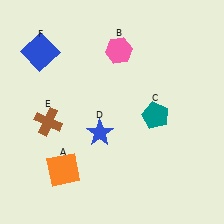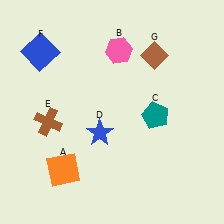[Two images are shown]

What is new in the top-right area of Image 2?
A brown diamond (G) was added in the top-right area of Image 2.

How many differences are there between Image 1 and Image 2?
There is 1 difference between the two images.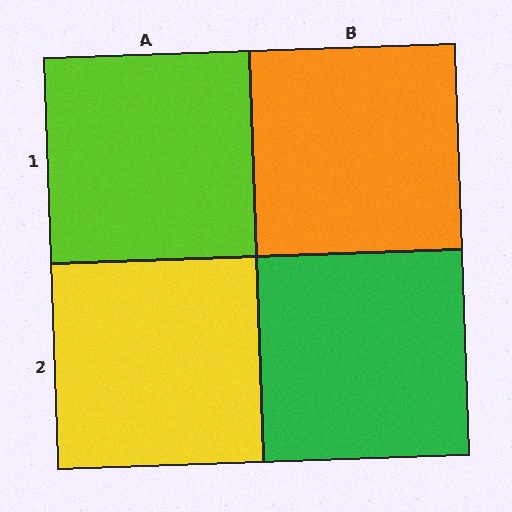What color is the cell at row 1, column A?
Lime.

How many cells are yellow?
1 cell is yellow.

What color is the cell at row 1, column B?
Orange.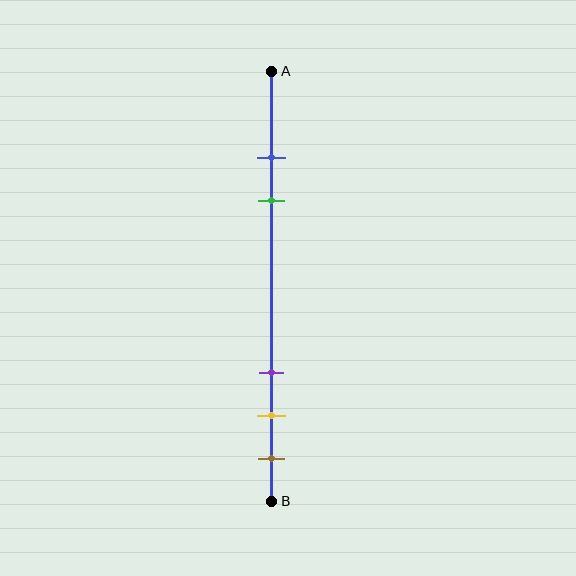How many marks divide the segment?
There are 5 marks dividing the segment.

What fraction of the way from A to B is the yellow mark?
The yellow mark is approximately 80% (0.8) of the way from A to B.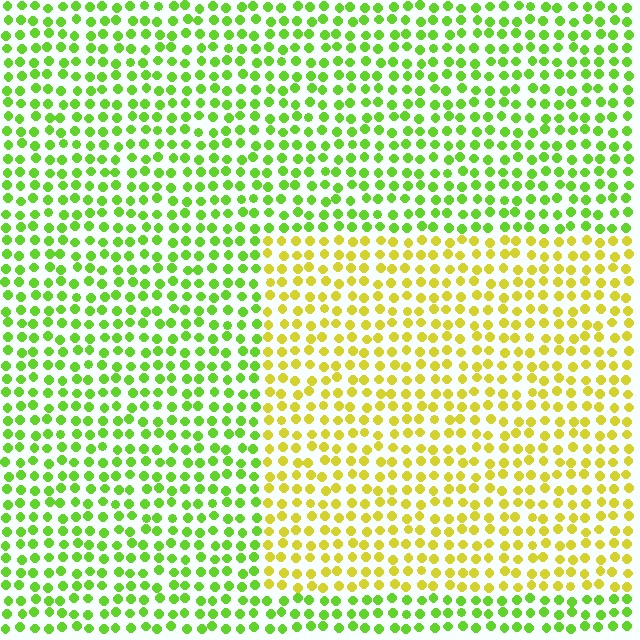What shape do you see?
I see a rectangle.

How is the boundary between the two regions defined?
The boundary is defined purely by a slight shift in hue (about 42 degrees). Spacing, size, and orientation are identical on both sides.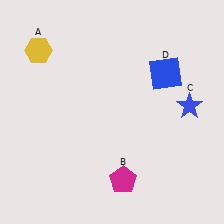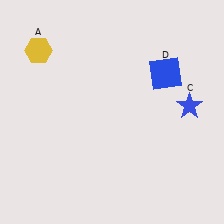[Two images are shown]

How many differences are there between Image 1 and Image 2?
There is 1 difference between the two images.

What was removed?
The magenta pentagon (B) was removed in Image 2.